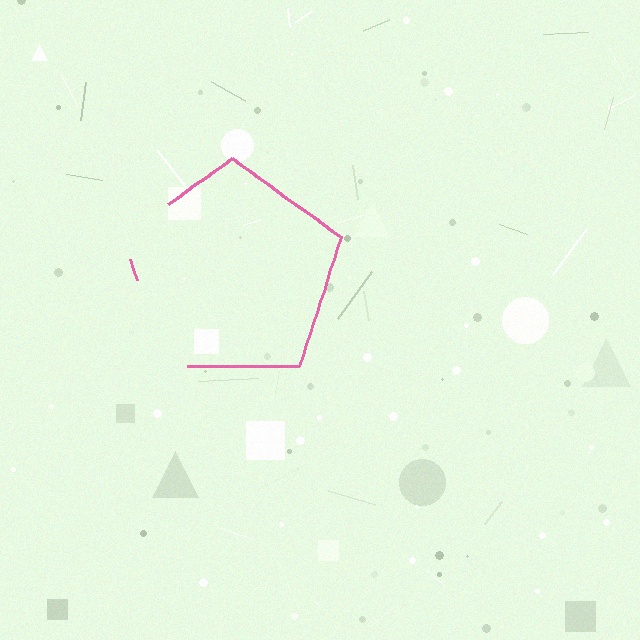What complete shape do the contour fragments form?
The contour fragments form a pentagon.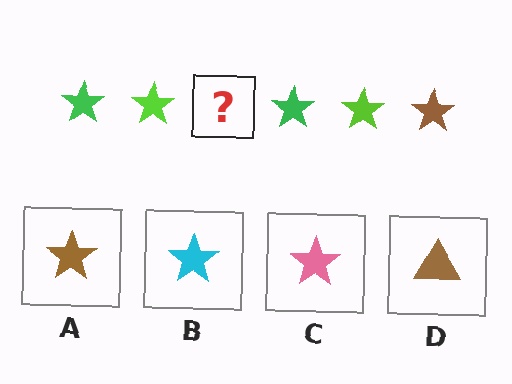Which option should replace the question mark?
Option A.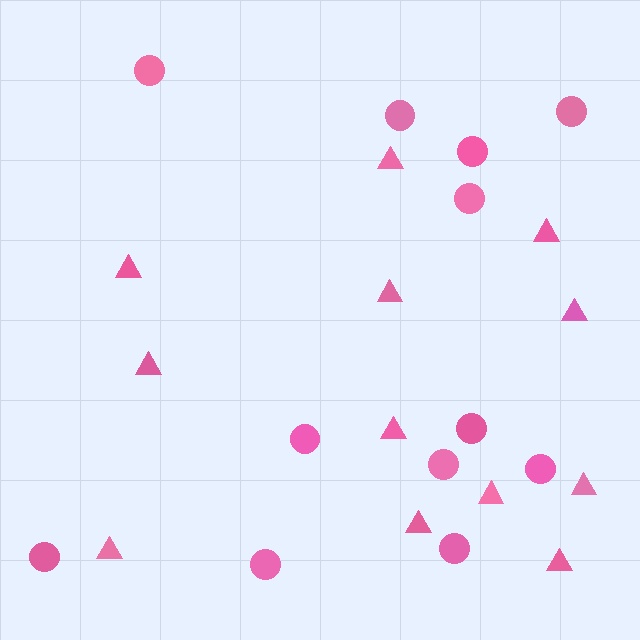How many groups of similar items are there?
There are 2 groups: one group of circles (12) and one group of triangles (12).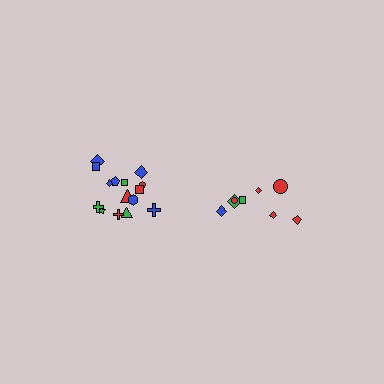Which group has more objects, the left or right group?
The left group.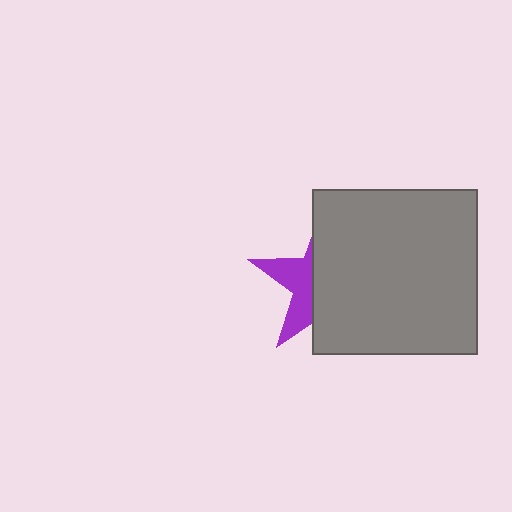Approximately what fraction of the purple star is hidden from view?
Roughly 66% of the purple star is hidden behind the gray square.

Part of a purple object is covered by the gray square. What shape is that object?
It is a star.